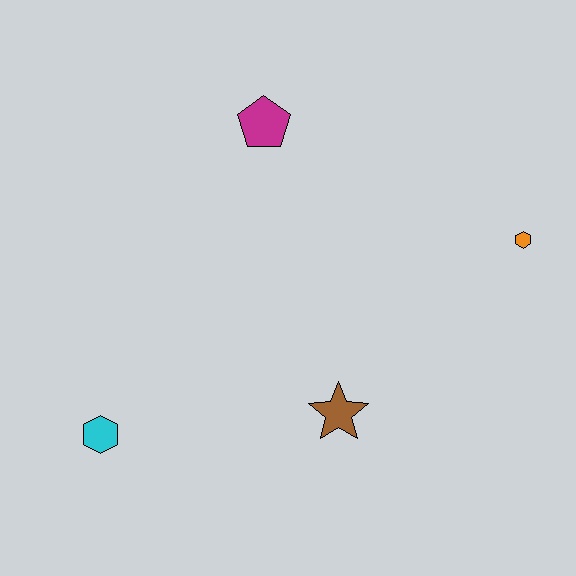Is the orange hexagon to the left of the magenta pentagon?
No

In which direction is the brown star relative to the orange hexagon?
The brown star is to the left of the orange hexagon.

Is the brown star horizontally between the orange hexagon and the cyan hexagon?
Yes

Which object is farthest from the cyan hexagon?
The orange hexagon is farthest from the cyan hexagon.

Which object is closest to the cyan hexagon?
The brown star is closest to the cyan hexagon.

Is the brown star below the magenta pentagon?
Yes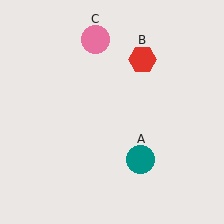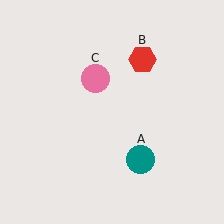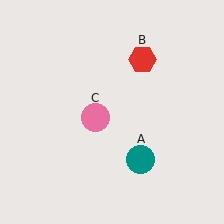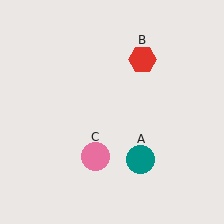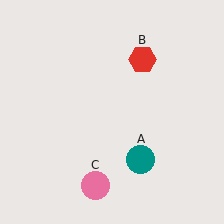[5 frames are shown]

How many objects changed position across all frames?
1 object changed position: pink circle (object C).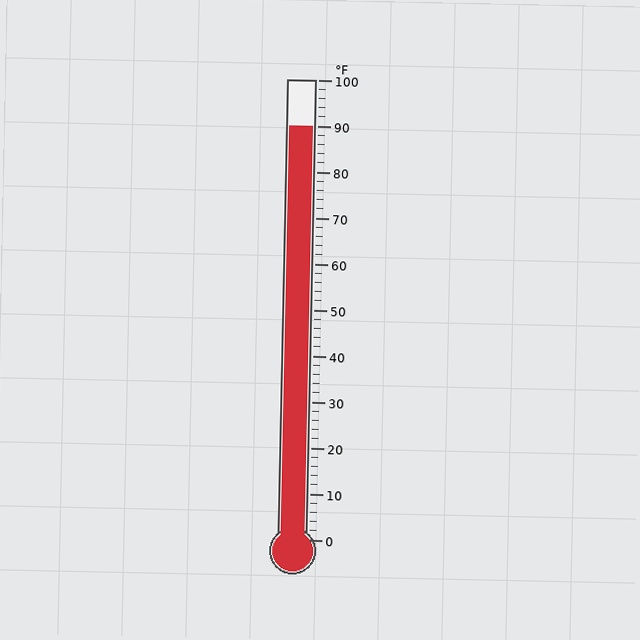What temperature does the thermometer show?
The thermometer shows approximately 90°F.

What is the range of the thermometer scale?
The thermometer scale ranges from 0°F to 100°F.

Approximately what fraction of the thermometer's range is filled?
The thermometer is filled to approximately 90% of its range.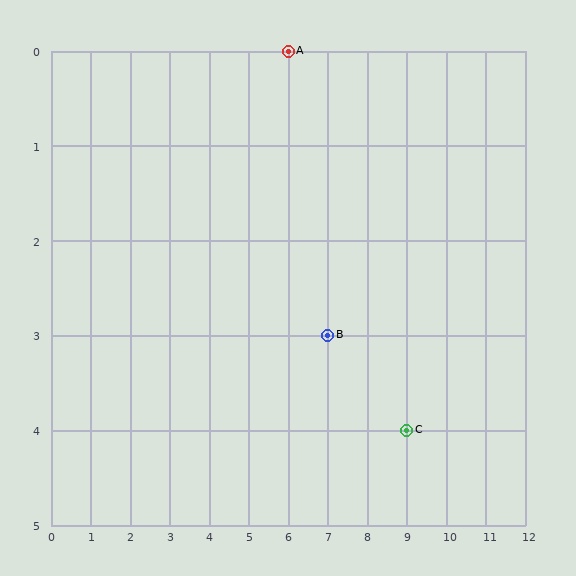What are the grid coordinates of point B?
Point B is at grid coordinates (7, 3).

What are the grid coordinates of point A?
Point A is at grid coordinates (6, 0).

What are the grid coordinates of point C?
Point C is at grid coordinates (9, 4).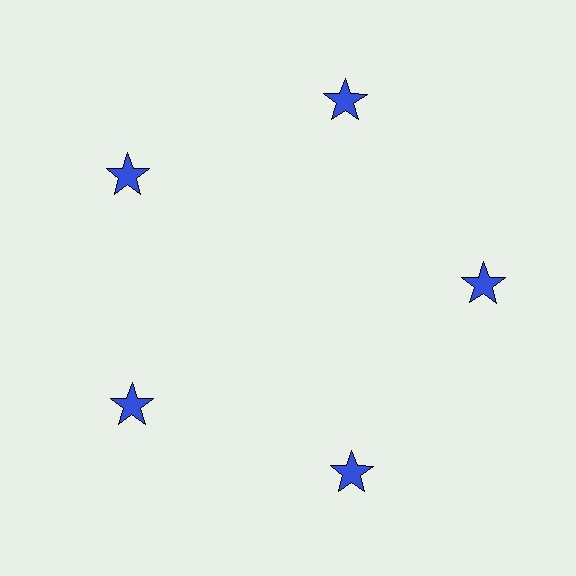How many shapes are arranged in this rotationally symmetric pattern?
There are 5 shapes, arranged in 5 groups of 1.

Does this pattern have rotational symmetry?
Yes, this pattern has 5-fold rotational symmetry. It looks the same after rotating 72 degrees around the center.